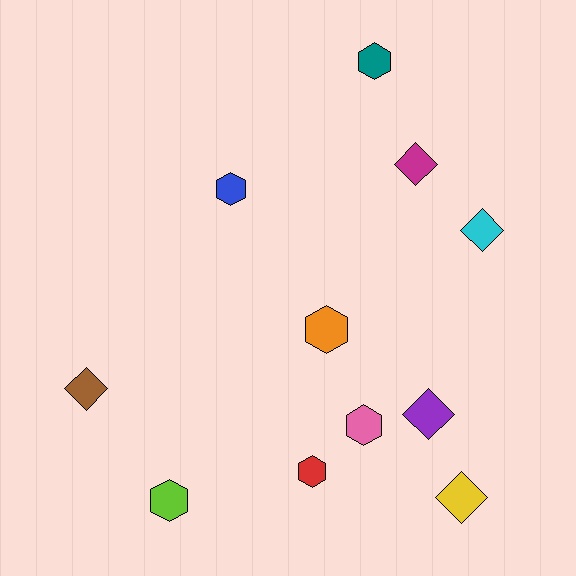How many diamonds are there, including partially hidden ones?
There are 5 diamonds.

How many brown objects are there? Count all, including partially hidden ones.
There is 1 brown object.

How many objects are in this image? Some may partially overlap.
There are 11 objects.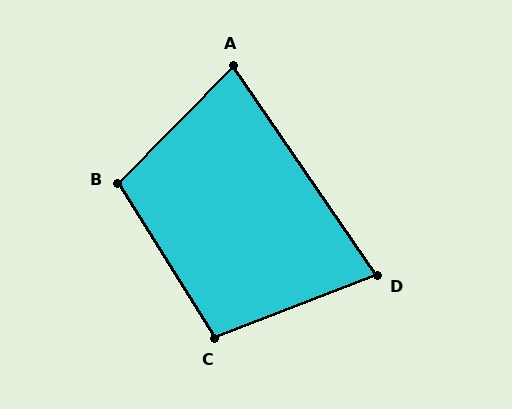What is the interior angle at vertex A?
Approximately 79 degrees (acute).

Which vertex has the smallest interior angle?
D, at approximately 77 degrees.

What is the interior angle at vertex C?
Approximately 101 degrees (obtuse).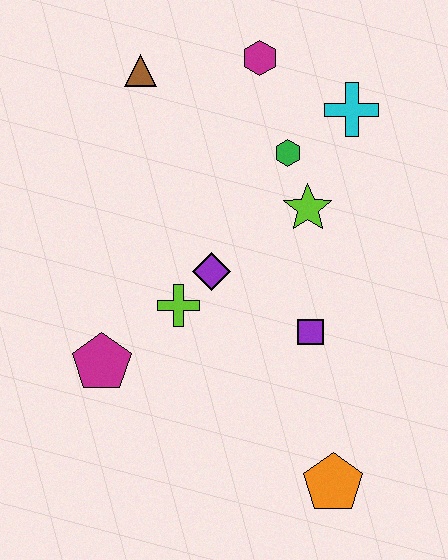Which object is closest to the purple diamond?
The lime cross is closest to the purple diamond.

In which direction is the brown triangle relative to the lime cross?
The brown triangle is above the lime cross.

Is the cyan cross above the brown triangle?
No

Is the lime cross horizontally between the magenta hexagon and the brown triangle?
Yes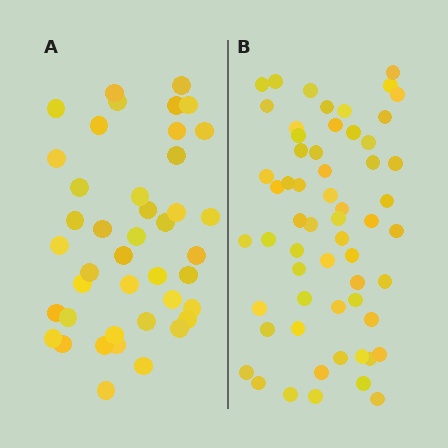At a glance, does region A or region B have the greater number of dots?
Region B (the right region) has more dots.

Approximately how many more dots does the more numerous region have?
Region B has approximately 15 more dots than region A.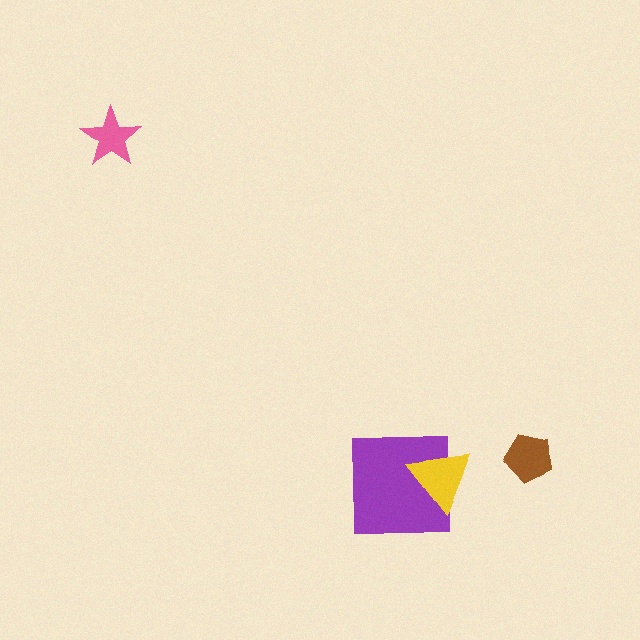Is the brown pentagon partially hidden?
No, no other shape covers it.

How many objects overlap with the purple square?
1 object overlaps with the purple square.